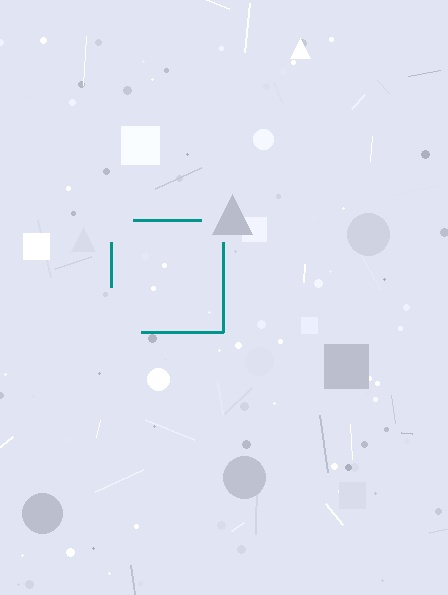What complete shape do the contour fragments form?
The contour fragments form a square.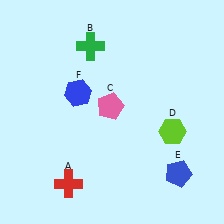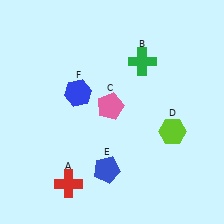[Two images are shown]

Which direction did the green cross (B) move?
The green cross (B) moved right.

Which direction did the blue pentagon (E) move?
The blue pentagon (E) moved left.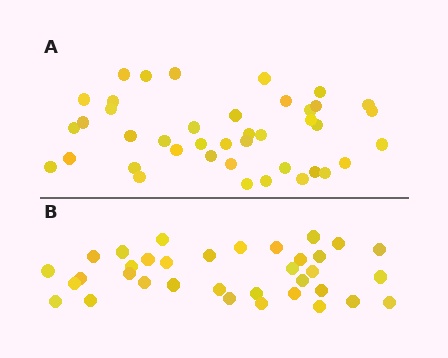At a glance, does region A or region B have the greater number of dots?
Region A (the top region) has more dots.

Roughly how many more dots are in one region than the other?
Region A has about 6 more dots than region B.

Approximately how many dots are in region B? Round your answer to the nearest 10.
About 40 dots. (The exact count is 35, which rounds to 40.)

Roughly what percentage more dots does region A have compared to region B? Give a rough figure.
About 15% more.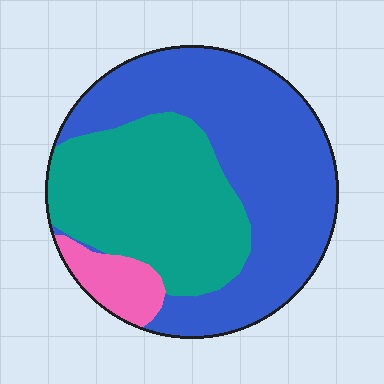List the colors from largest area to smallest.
From largest to smallest: blue, teal, pink.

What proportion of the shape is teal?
Teal covers around 40% of the shape.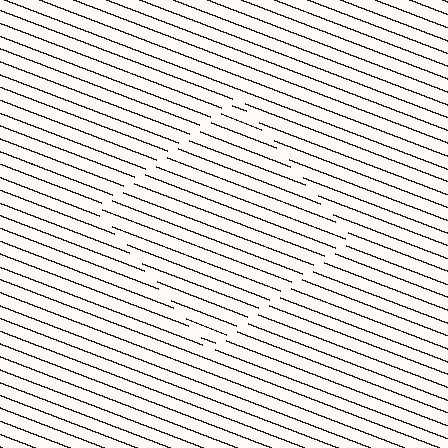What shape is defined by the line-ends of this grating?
An illusory square. The interior of the shape contains the same grating, shifted by half a period — the contour is defined by the phase discontinuity where line-ends from the inner and outer gratings abut.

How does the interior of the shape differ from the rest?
The interior of the shape contains the same grating, shifted by half a period — the contour is defined by the phase discontinuity where line-ends from the inner and outer gratings abut.